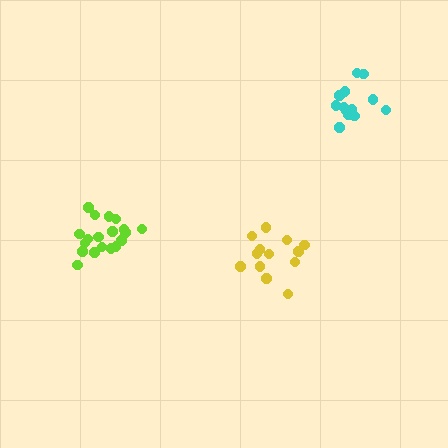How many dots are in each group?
Group 1: 13 dots, Group 2: 19 dots, Group 3: 15 dots (47 total).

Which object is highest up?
The cyan cluster is topmost.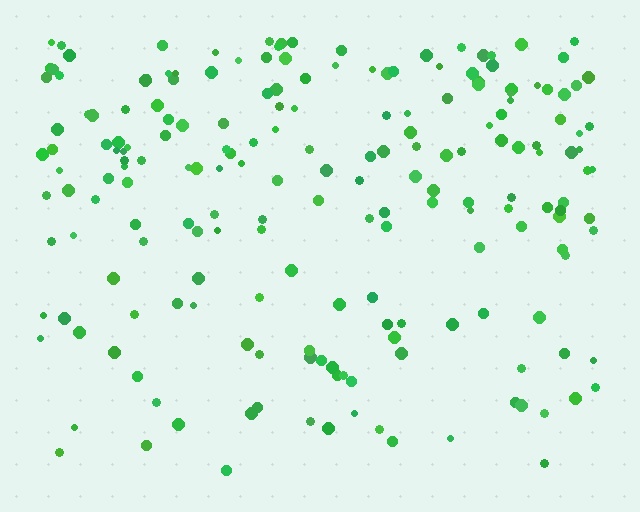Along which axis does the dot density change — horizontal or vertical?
Vertical.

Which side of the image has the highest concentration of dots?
The top.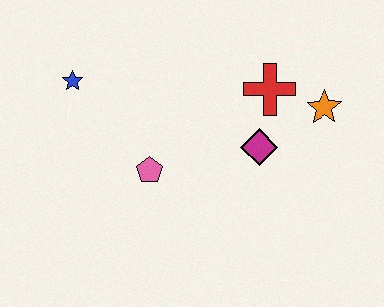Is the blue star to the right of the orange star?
No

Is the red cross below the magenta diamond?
No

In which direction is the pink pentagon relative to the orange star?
The pink pentagon is to the left of the orange star.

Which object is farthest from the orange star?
The blue star is farthest from the orange star.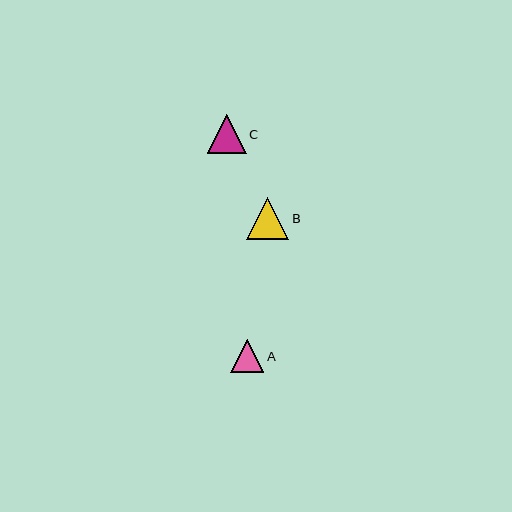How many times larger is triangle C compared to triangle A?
Triangle C is approximately 1.2 times the size of triangle A.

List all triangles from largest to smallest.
From largest to smallest: B, C, A.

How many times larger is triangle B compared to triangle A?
Triangle B is approximately 1.3 times the size of triangle A.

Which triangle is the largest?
Triangle B is the largest with a size of approximately 43 pixels.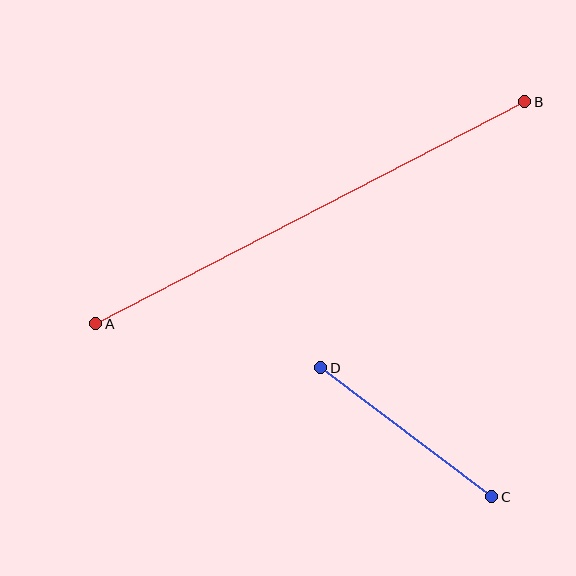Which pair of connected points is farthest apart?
Points A and B are farthest apart.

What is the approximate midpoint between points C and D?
The midpoint is at approximately (406, 432) pixels.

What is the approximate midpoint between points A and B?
The midpoint is at approximately (310, 213) pixels.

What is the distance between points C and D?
The distance is approximately 214 pixels.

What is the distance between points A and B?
The distance is approximately 483 pixels.